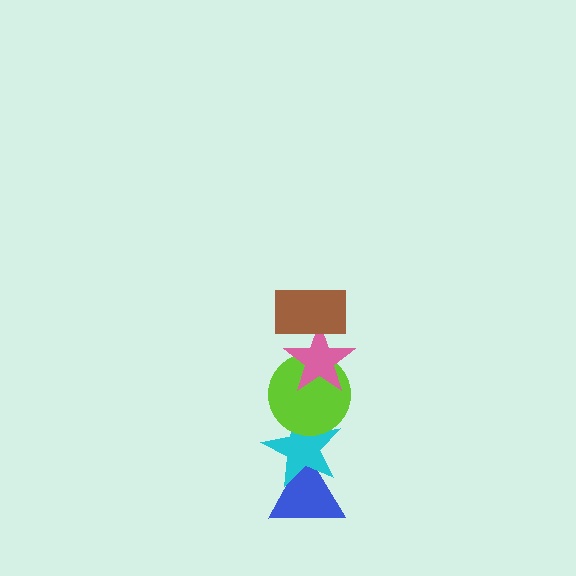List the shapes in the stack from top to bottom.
From top to bottom: the brown rectangle, the pink star, the lime circle, the cyan star, the blue triangle.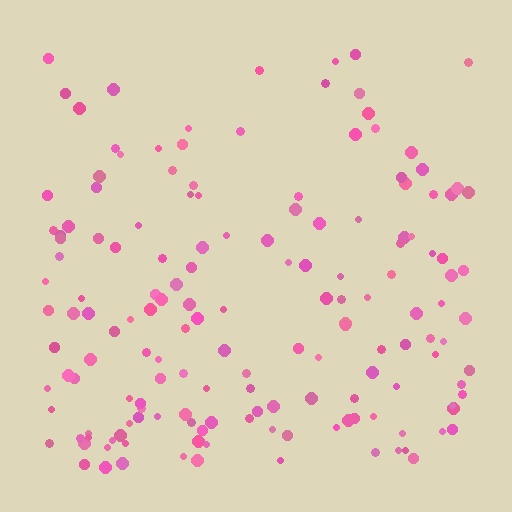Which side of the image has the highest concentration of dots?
The bottom.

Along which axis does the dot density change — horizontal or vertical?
Vertical.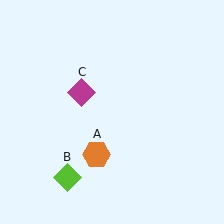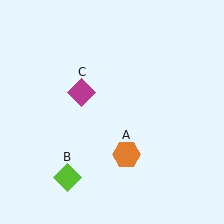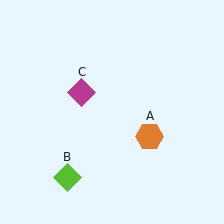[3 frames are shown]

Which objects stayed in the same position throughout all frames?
Lime diamond (object B) and magenta diamond (object C) remained stationary.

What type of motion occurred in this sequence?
The orange hexagon (object A) rotated counterclockwise around the center of the scene.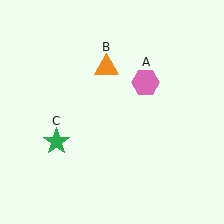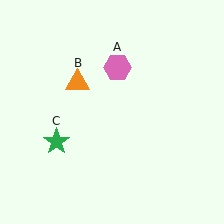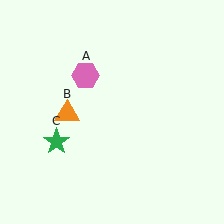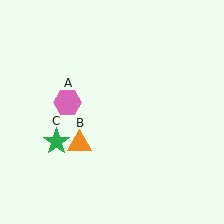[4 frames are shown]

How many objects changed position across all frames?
2 objects changed position: pink hexagon (object A), orange triangle (object B).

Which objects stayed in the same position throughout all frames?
Green star (object C) remained stationary.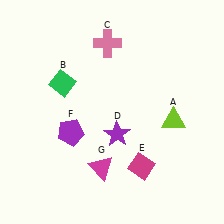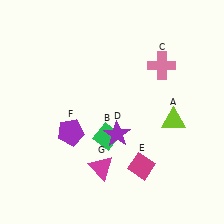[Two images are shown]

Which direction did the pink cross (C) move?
The pink cross (C) moved right.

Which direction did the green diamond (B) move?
The green diamond (B) moved down.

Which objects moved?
The objects that moved are: the green diamond (B), the pink cross (C).